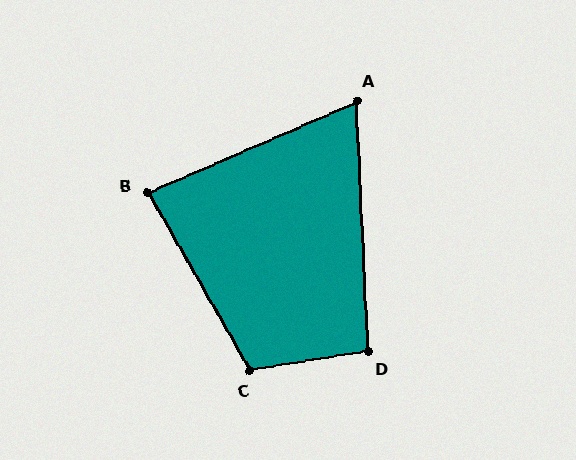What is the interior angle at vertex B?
Approximately 83 degrees (acute).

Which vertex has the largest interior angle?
C, at approximately 111 degrees.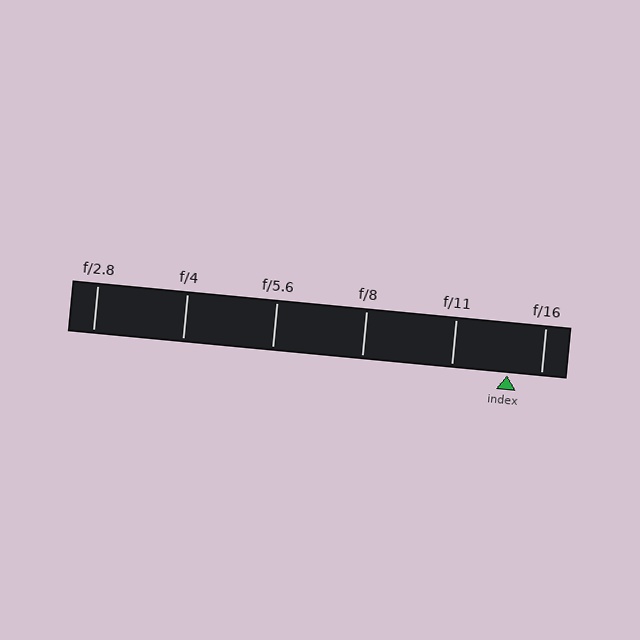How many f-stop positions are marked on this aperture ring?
There are 6 f-stop positions marked.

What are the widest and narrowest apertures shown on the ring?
The widest aperture shown is f/2.8 and the narrowest is f/16.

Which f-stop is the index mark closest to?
The index mark is closest to f/16.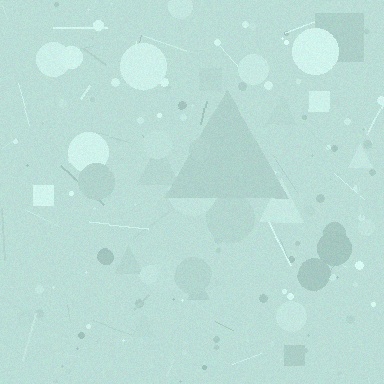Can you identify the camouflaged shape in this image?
The camouflaged shape is a triangle.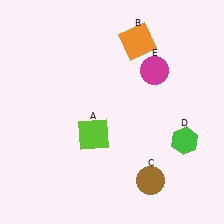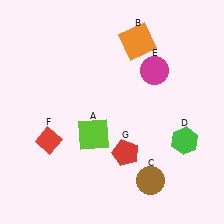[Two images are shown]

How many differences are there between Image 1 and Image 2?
There are 2 differences between the two images.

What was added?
A red diamond (F), a red pentagon (G) were added in Image 2.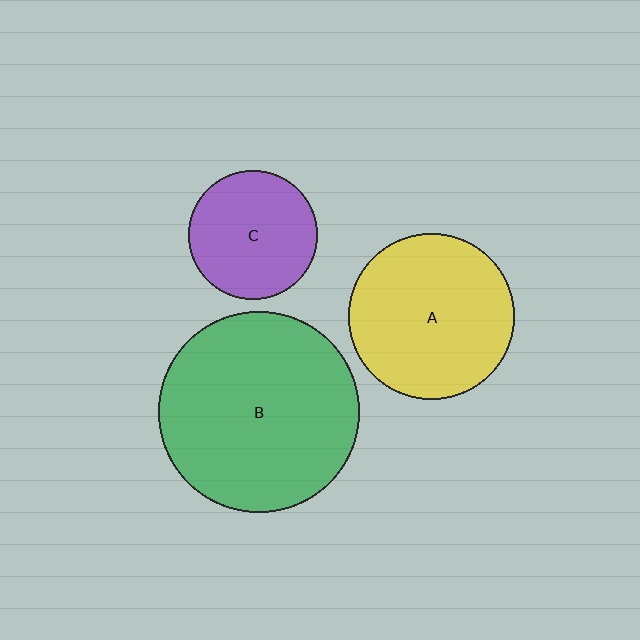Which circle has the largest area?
Circle B (green).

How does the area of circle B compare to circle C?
Approximately 2.4 times.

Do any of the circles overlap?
No, none of the circles overlap.